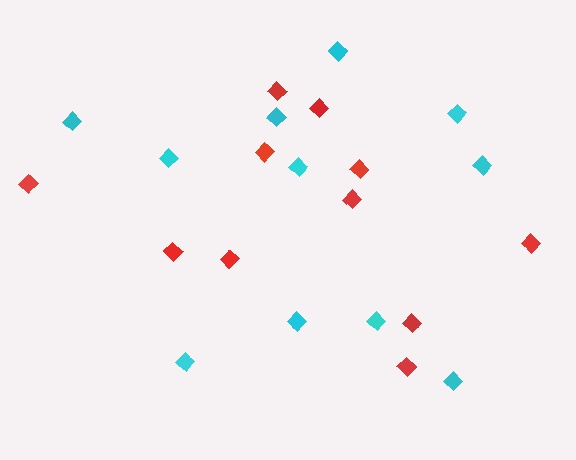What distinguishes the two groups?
There are 2 groups: one group of cyan diamonds (11) and one group of red diamonds (11).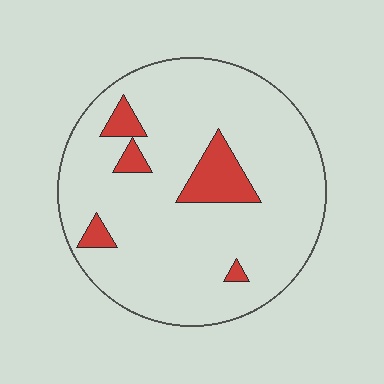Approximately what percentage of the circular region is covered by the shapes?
Approximately 10%.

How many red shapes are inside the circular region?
5.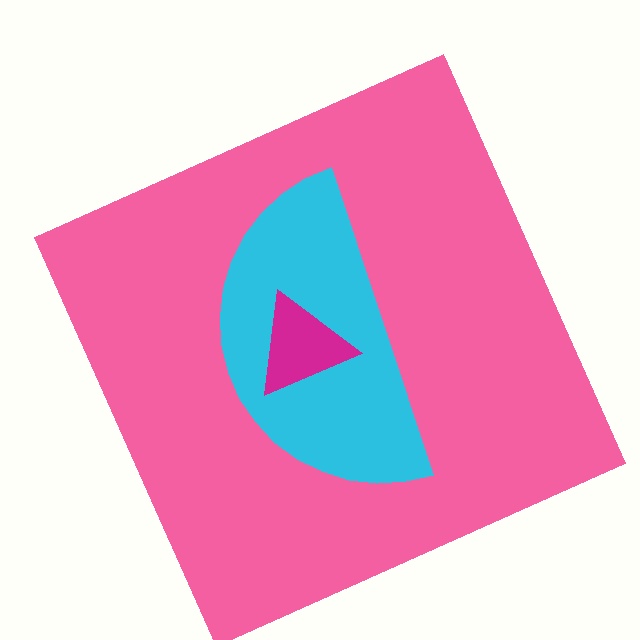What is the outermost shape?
The pink square.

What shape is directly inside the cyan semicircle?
The magenta triangle.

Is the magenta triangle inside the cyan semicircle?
Yes.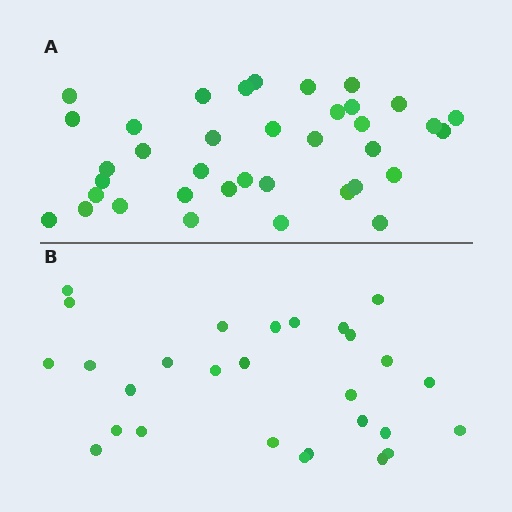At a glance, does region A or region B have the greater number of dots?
Region A (the top region) has more dots.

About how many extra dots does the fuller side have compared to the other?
Region A has roughly 8 or so more dots than region B.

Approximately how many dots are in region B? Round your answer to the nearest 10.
About 30 dots. (The exact count is 28, which rounds to 30.)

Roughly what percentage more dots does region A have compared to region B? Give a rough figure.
About 30% more.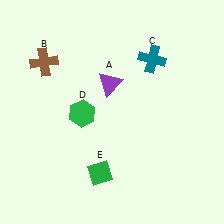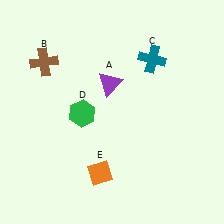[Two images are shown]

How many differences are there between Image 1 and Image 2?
There is 1 difference between the two images.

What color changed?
The diamond (E) changed from green in Image 1 to orange in Image 2.